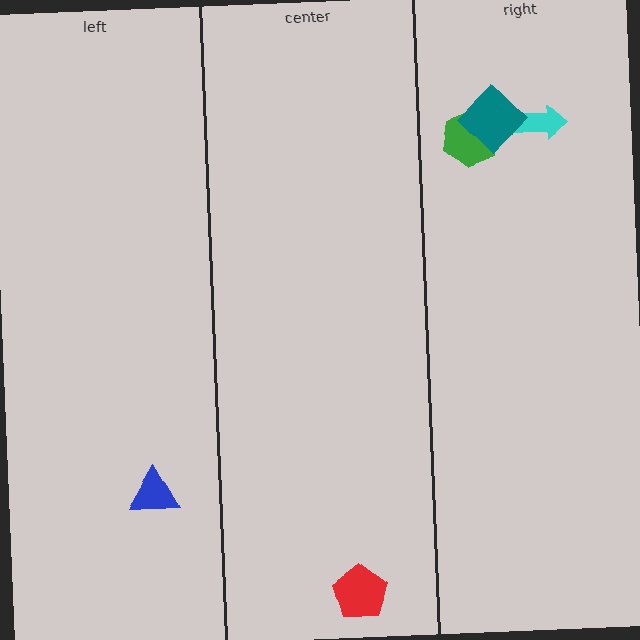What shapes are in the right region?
The green hexagon, the cyan arrow, the teal diamond.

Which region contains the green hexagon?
The right region.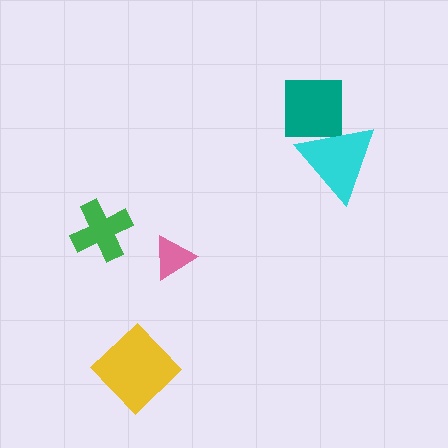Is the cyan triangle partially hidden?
No, no other shape covers it.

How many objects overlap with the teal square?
1 object overlaps with the teal square.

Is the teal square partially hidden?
Yes, it is partially covered by another shape.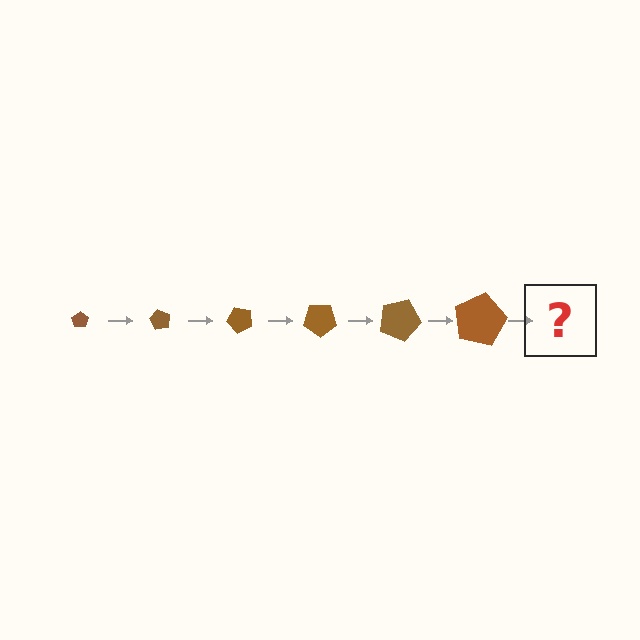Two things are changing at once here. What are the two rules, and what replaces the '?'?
The two rules are that the pentagon grows larger each step and it rotates 60 degrees each step. The '?' should be a pentagon, larger than the previous one and rotated 360 degrees from the start.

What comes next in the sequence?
The next element should be a pentagon, larger than the previous one and rotated 360 degrees from the start.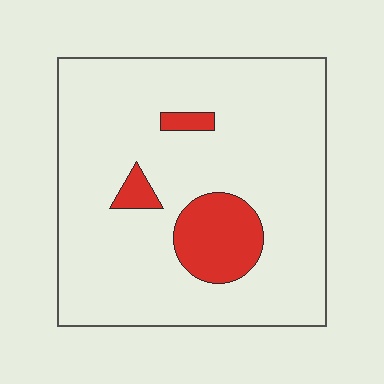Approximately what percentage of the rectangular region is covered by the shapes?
Approximately 10%.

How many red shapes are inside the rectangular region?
3.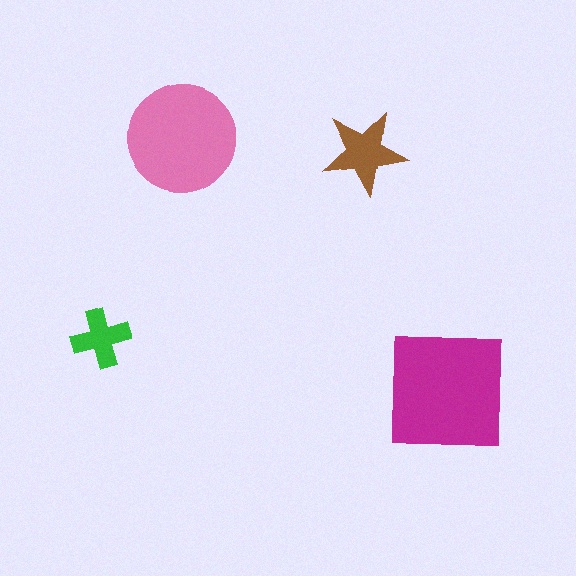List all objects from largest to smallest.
The magenta square, the pink circle, the brown star, the green cross.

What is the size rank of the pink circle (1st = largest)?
2nd.